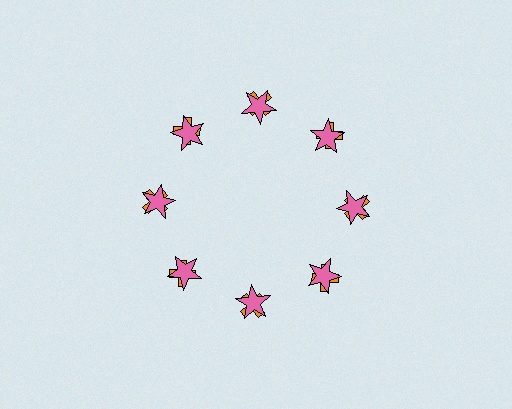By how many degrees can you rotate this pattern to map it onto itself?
The pattern maps onto itself every 45 degrees of rotation.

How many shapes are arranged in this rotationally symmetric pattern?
There are 16 shapes, arranged in 8 groups of 2.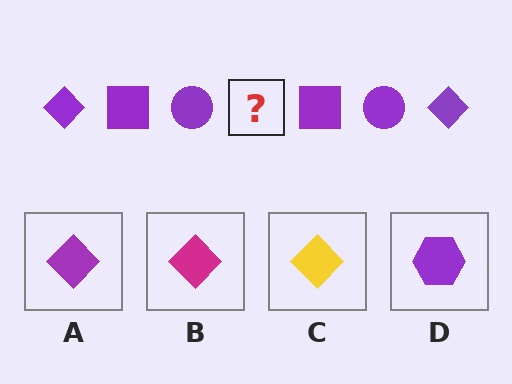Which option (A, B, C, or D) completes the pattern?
A.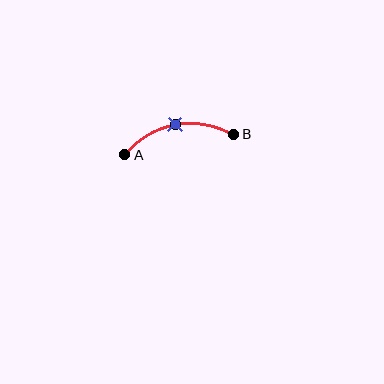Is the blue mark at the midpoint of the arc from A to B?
Yes. The blue mark lies on the arc at equal arc-length from both A and B — it is the arc midpoint.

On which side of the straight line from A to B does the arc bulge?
The arc bulges above the straight line connecting A and B.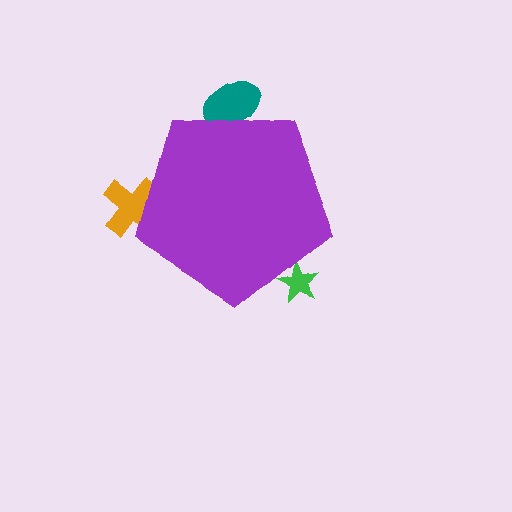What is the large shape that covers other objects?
A purple pentagon.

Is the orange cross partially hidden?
Yes, the orange cross is partially hidden behind the purple pentagon.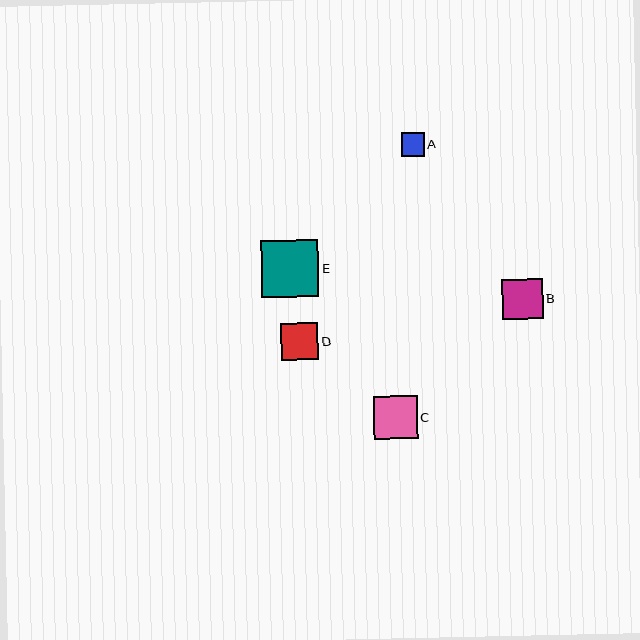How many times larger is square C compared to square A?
Square C is approximately 1.9 times the size of square A.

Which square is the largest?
Square E is the largest with a size of approximately 57 pixels.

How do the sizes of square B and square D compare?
Square B and square D are approximately the same size.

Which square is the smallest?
Square A is the smallest with a size of approximately 23 pixels.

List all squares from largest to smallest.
From largest to smallest: E, C, B, D, A.